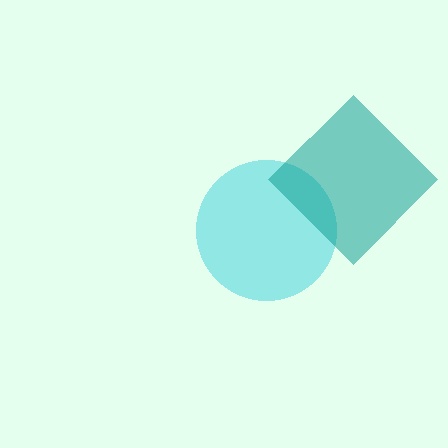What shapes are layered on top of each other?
The layered shapes are: a cyan circle, a teal diamond.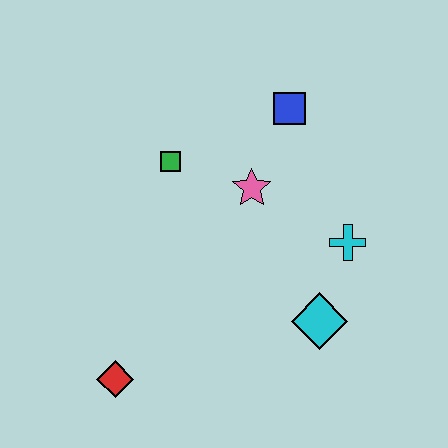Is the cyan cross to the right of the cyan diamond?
Yes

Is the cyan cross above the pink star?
No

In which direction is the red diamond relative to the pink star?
The red diamond is below the pink star.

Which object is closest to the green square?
The pink star is closest to the green square.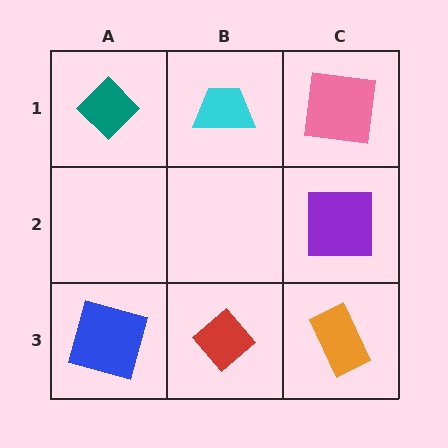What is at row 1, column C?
A pink square.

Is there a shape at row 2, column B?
No, that cell is empty.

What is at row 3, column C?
An orange rectangle.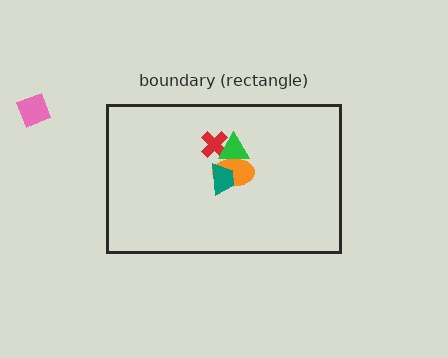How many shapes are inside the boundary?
4 inside, 1 outside.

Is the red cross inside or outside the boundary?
Inside.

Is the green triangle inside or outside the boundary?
Inside.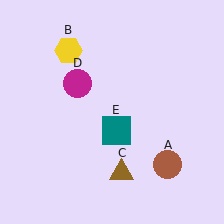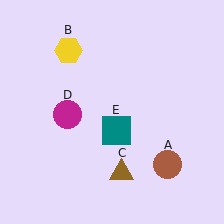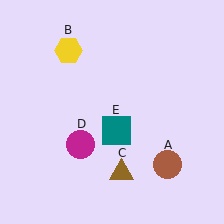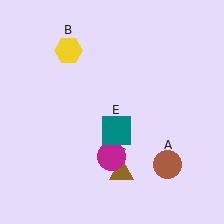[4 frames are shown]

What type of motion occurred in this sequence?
The magenta circle (object D) rotated counterclockwise around the center of the scene.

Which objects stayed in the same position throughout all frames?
Brown circle (object A) and yellow hexagon (object B) and brown triangle (object C) and teal square (object E) remained stationary.